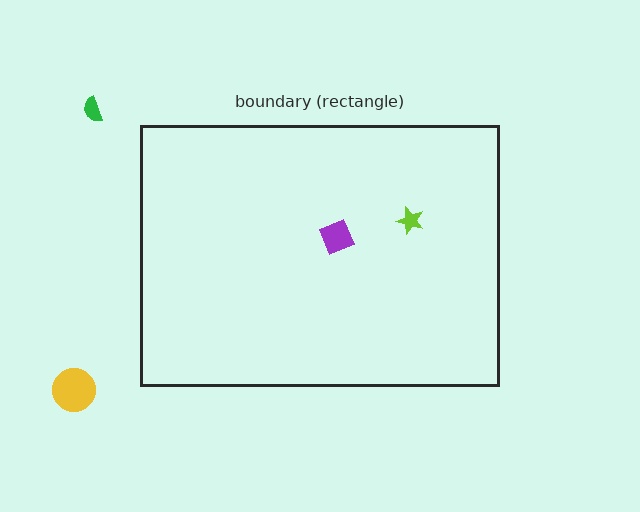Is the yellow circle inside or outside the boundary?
Outside.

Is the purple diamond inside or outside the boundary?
Inside.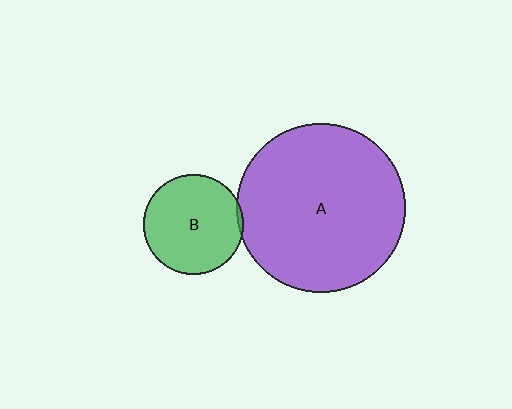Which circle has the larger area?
Circle A (purple).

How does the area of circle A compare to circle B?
Approximately 2.9 times.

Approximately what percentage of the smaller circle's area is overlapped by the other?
Approximately 5%.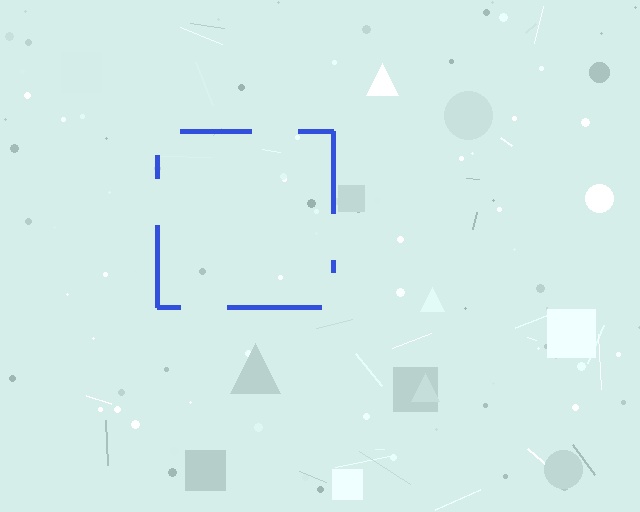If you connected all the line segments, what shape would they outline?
They would outline a square.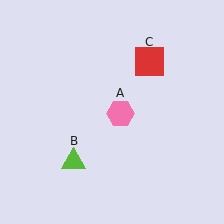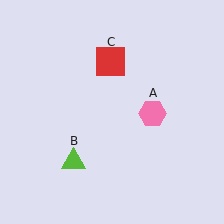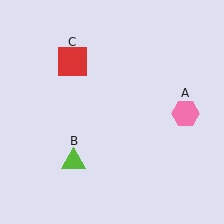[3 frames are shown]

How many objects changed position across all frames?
2 objects changed position: pink hexagon (object A), red square (object C).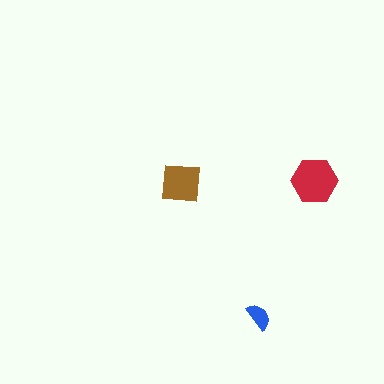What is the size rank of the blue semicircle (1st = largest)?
3rd.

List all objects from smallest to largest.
The blue semicircle, the brown square, the red hexagon.